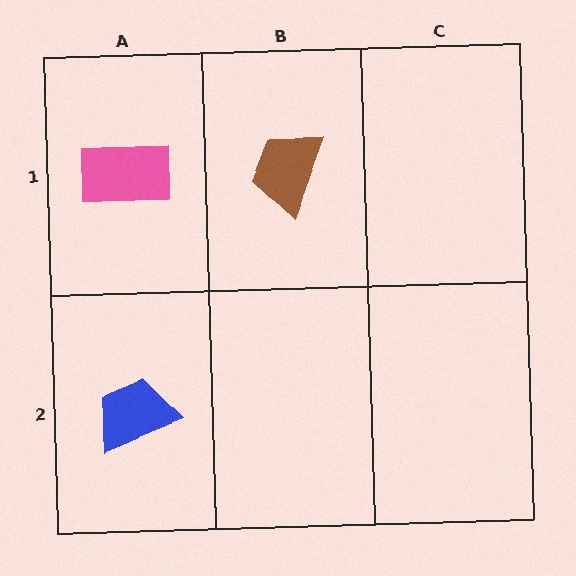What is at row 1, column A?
A pink rectangle.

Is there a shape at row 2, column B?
No, that cell is empty.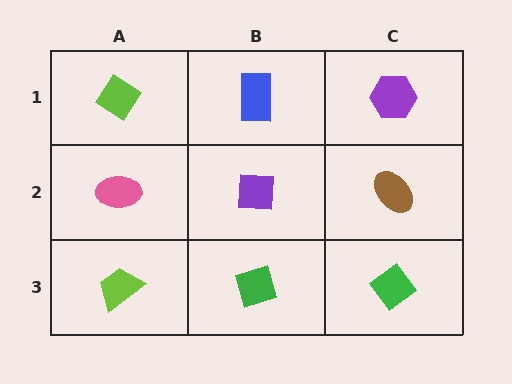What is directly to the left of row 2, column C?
A purple square.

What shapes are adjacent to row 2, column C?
A purple hexagon (row 1, column C), a green diamond (row 3, column C), a purple square (row 2, column B).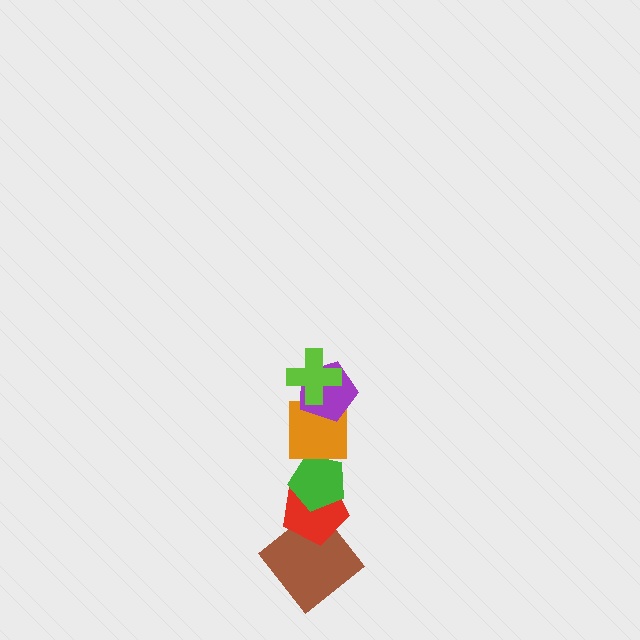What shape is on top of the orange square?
The purple pentagon is on top of the orange square.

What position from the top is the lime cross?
The lime cross is 1st from the top.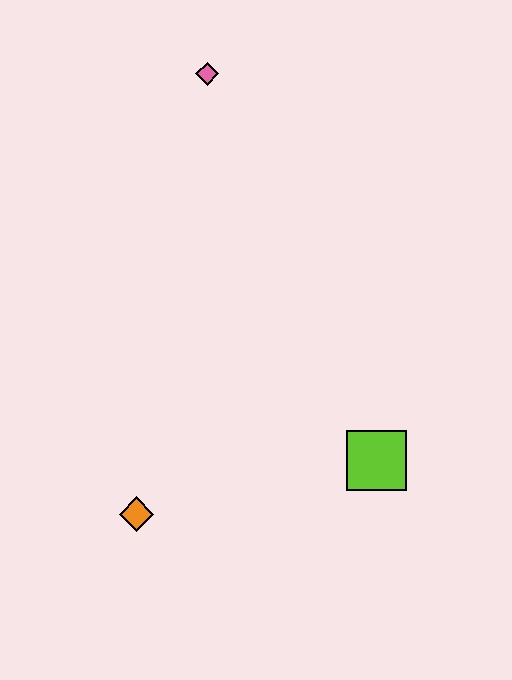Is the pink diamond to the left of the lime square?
Yes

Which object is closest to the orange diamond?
The lime square is closest to the orange diamond.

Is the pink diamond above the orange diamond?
Yes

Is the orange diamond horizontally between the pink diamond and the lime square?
No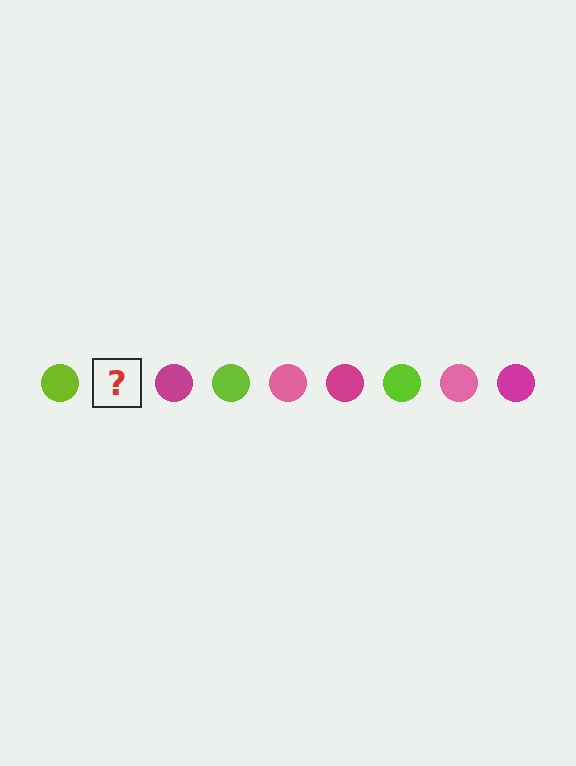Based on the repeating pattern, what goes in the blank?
The blank should be a pink circle.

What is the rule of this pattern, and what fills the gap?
The rule is that the pattern cycles through lime, pink, magenta circles. The gap should be filled with a pink circle.